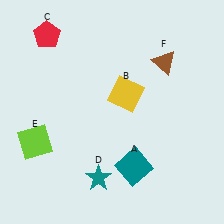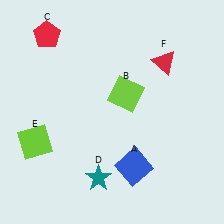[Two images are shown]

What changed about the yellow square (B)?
In Image 1, B is yellow. In Image 2, it changed to lime.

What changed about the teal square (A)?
In Image 1, A is teal. In Image 2, it changed to blue.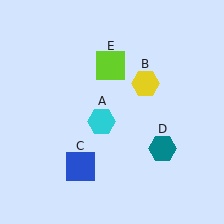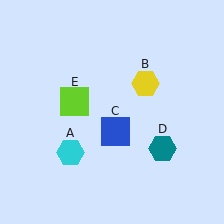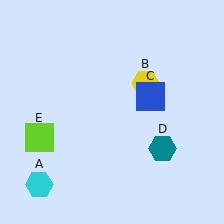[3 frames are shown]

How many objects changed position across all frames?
3 objects changed position: cyan hexagon (object A), blue square (object C), lime square (object E).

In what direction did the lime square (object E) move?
The lime square (object E) moved down and to the left.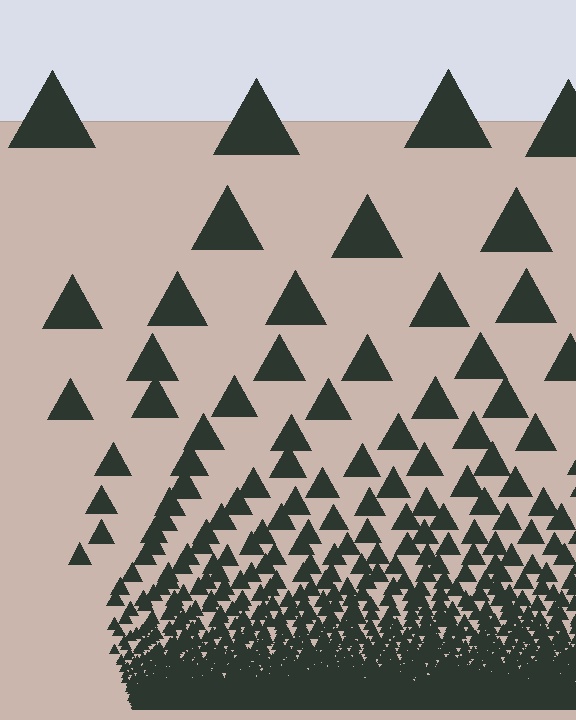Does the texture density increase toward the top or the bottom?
Density increases toward the bottom.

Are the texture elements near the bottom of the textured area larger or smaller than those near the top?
Smaller. The gradient is inverted — elements near the bottom are smaller and denser.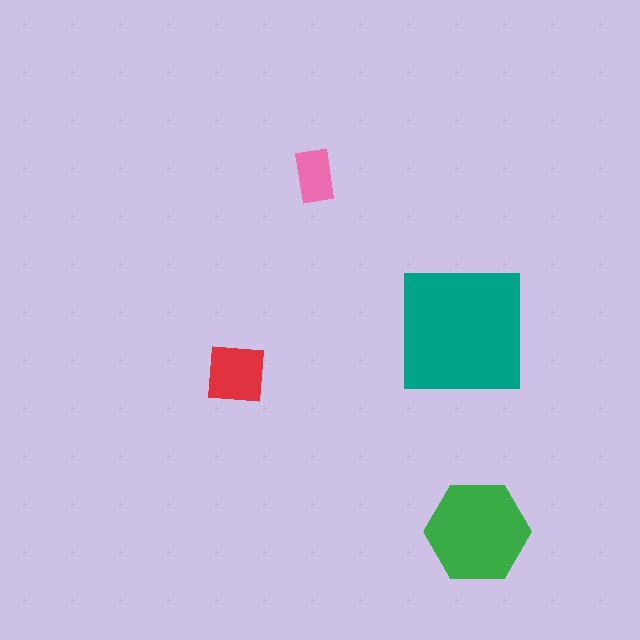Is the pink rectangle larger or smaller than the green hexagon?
Smaller.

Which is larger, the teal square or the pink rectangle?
The teal square.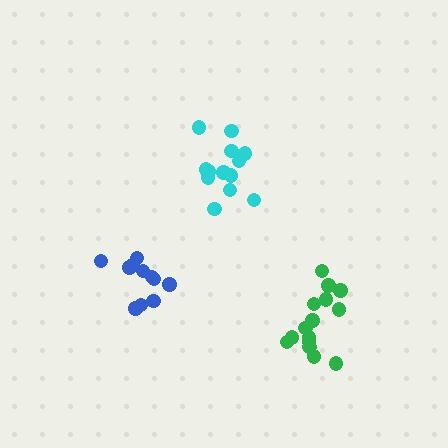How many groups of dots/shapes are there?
There are 3 groups.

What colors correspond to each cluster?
The clusters are colored: blue, cyan, green.